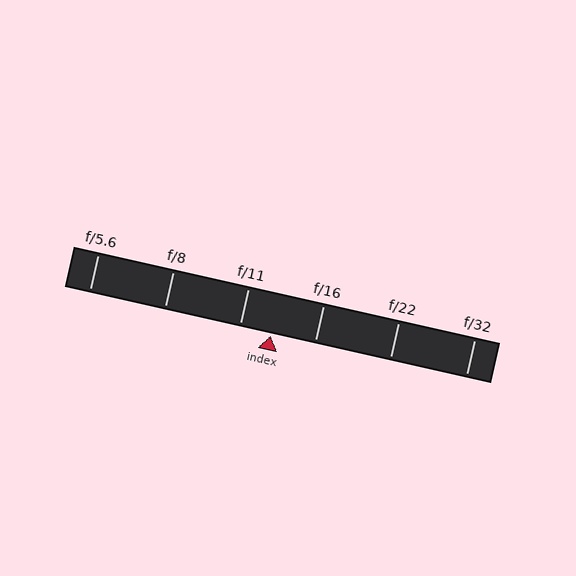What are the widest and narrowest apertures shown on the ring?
The widest aperture shown is f/5.6 and the narrowest is f/32.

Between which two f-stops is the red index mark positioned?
The index mark is between f/11 and f/16.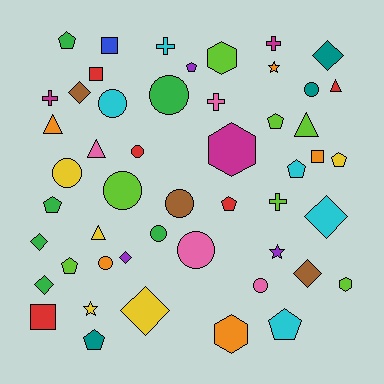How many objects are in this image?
There are 50 objects.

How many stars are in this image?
There are 3 stars.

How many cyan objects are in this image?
There are 5 cyan objects.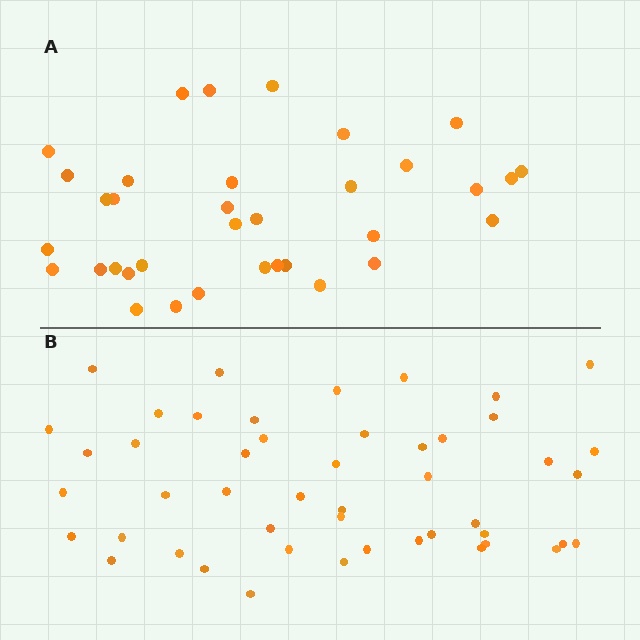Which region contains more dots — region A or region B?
Region B (the bottom region) has more dots.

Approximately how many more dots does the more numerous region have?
Region B has approximately 15 more dots than region A.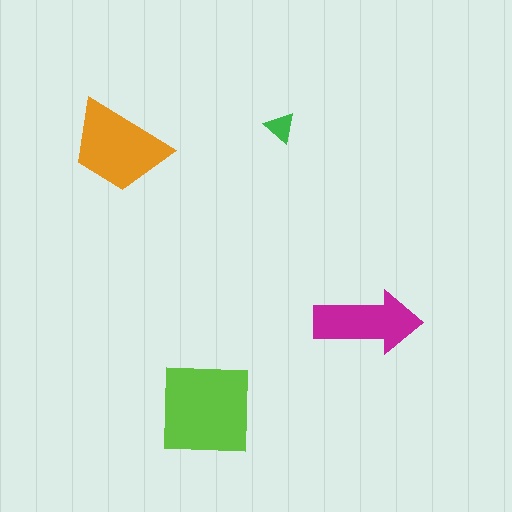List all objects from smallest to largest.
The green triangle, the magenta arrow, the orange trapezoid, the lime square.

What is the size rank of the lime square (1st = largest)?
1st.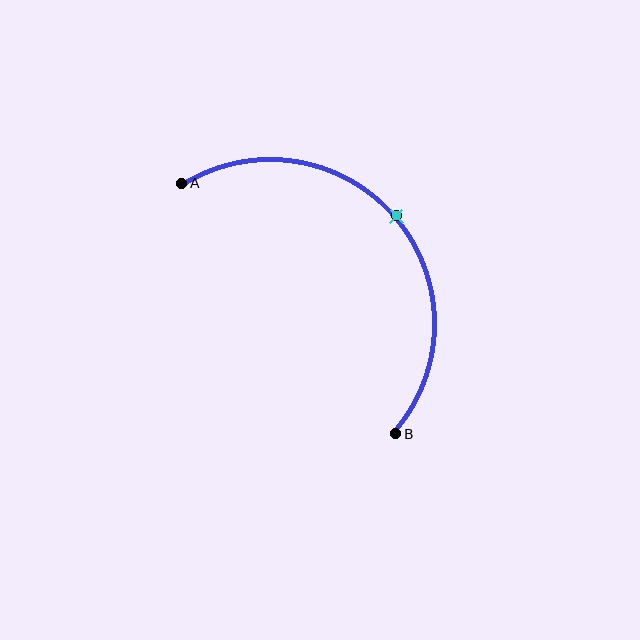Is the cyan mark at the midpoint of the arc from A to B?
Yes. The cyan mark lies on the arc at equal arc-length from both A and B — it is the arc midpoint.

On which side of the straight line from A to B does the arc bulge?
The arc bulges above and to the right of the straight line connecting A and B.